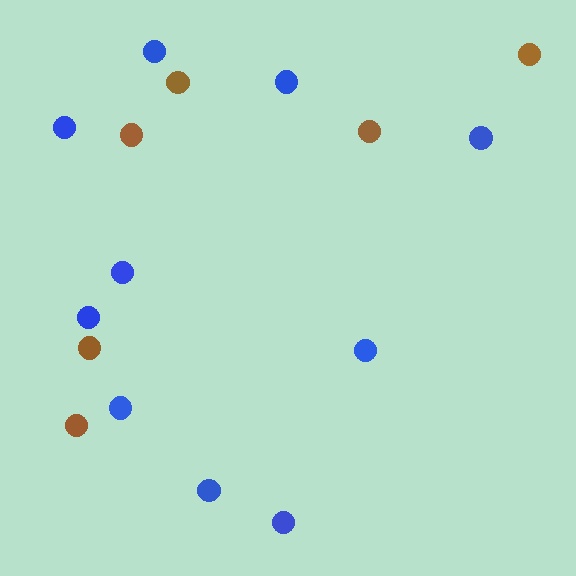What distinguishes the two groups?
There are 2 groups: one group of brown circles (6) and one group of blue circles (10).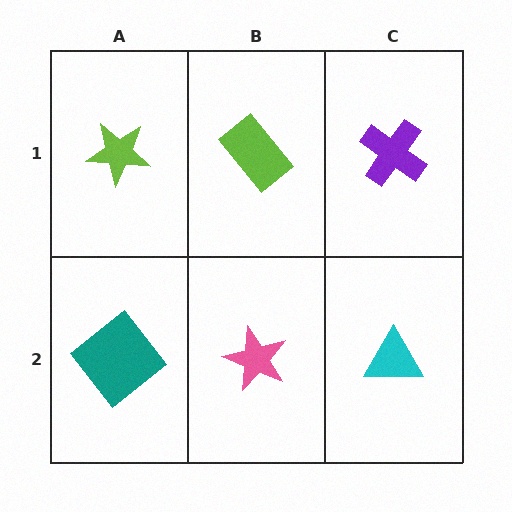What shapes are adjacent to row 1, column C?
A cyan triangle (row 2, column C), a lime rectangle (row 1, column B).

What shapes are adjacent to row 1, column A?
A teal diamond (row 2, column A), a lime rectangle (row 1, column B).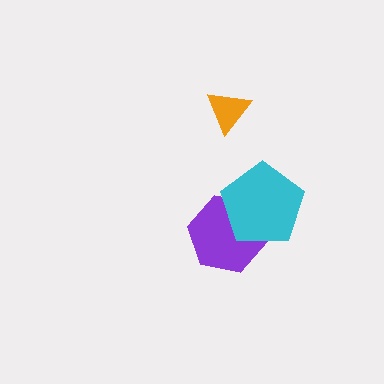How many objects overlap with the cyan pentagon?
1 object overlaps with the cyan pentagon.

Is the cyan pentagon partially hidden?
No, no other shape covers it.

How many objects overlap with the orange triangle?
0 objects overlap with the orange triangle.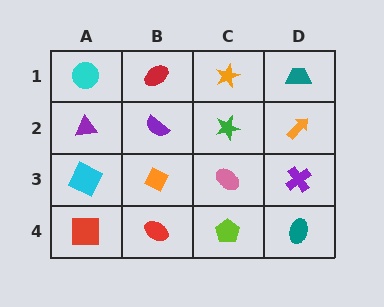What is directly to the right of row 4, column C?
A teal ellipse.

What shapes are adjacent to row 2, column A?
A cyan circle (row 1, column A), a cyan square (row 3, column A), a purple semicircle (row 2, column B).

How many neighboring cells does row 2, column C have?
4.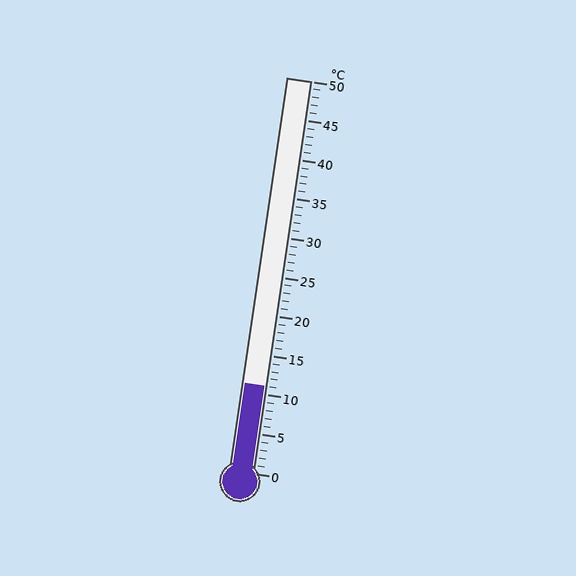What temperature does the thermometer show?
The thermometer shows approximately 11°C.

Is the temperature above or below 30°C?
The temperature is below 30°C.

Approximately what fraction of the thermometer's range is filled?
The thermometer is filled to approximately 20% of its range.